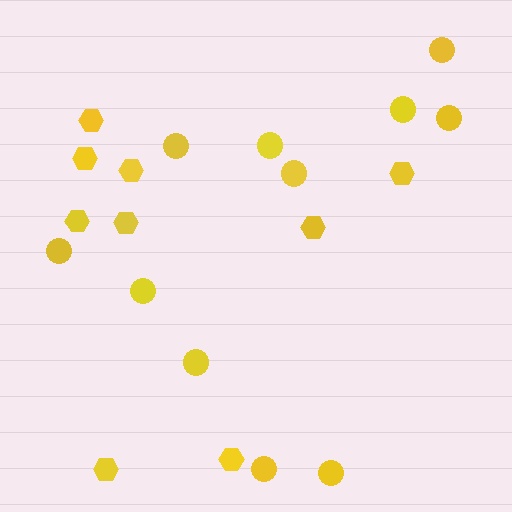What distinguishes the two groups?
There are 2 groups: one group of circles (11) and one group of hexagons (9).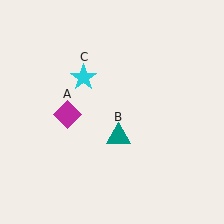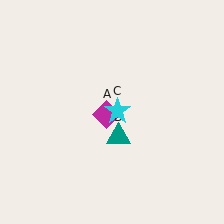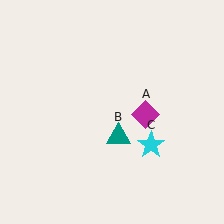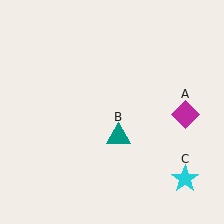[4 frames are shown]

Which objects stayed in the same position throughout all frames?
Teal triangle (object B) remained stationary.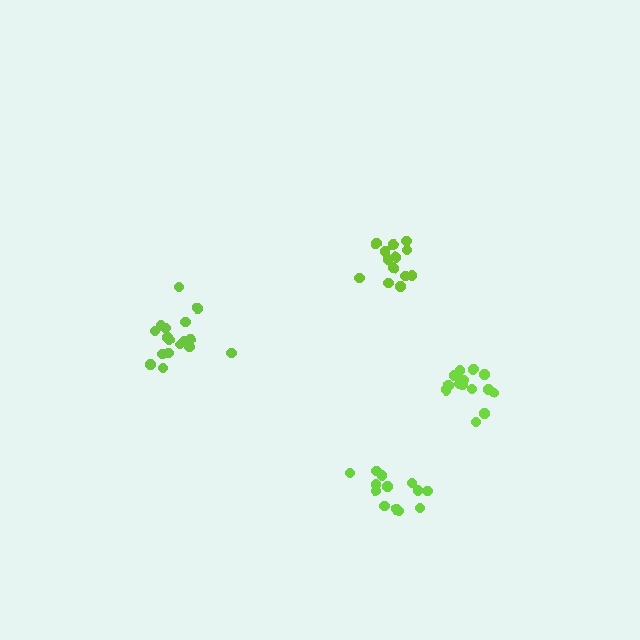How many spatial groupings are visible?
There are 4 spatial groupings.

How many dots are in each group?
Group 1: 15 dots, Group 2: 17 dots, Group 3: 13 dots, Group 4: 13 dots (58 total).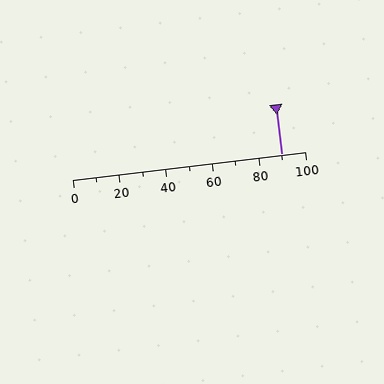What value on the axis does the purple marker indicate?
The marker indicates approximately 90.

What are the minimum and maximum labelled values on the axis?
The axis runs from 0 to 100.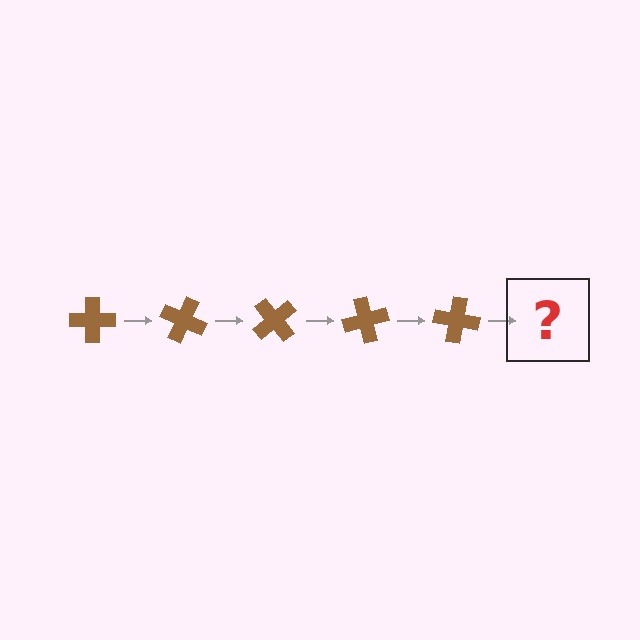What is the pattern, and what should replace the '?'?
The pattern is that the cross rotates 25 degrees each step. The '?' should be a brown cross rotated 125 degrees.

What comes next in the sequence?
The next element should be a brown cross rotated 125 degrees.